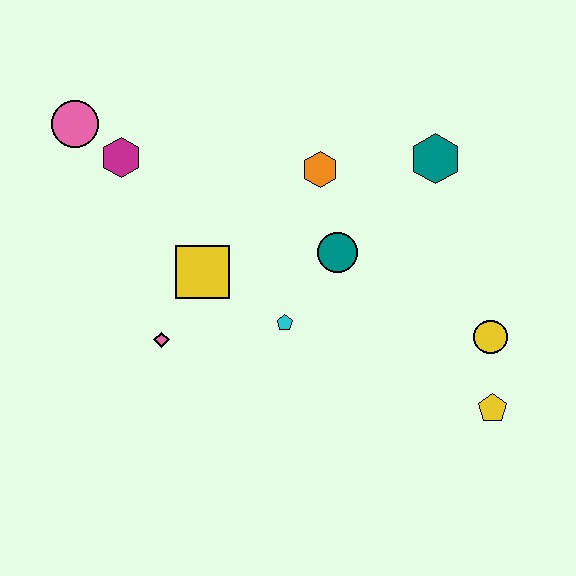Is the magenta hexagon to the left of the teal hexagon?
Yes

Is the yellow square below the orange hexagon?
Yes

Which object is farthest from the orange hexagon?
The yellow pentagon is farthest from the orange hexagon.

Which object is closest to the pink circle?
The magenta hexagon is closest to the pink circle.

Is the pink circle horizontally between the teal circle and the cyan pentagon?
No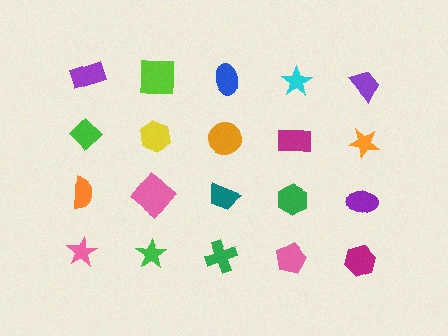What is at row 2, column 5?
An orange star.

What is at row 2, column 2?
A yellow hexagon.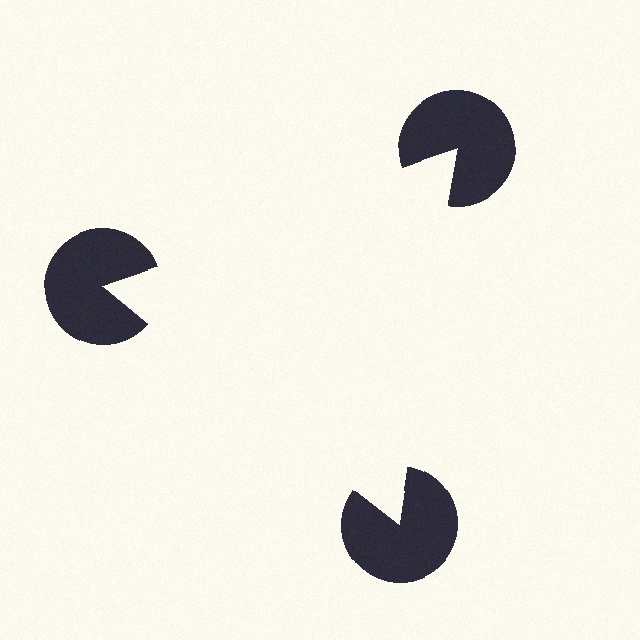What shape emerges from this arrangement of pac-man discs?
An illusory triangle — its edges are inferred from the aligned wedge cuts in the pac-man discs, not physically drawn.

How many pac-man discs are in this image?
There are 3 — one at each vertex of the illusory triangle.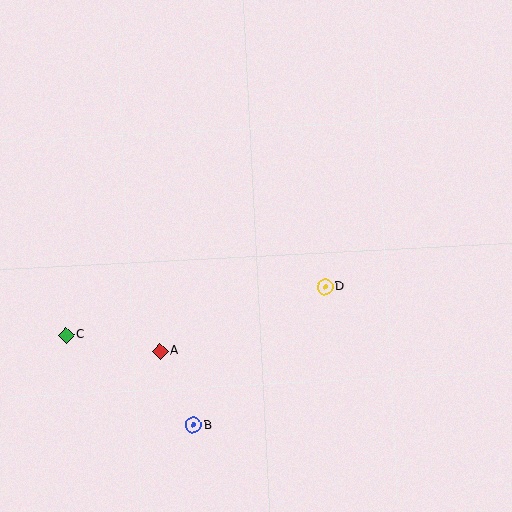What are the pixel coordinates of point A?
Point A is at (160, 351).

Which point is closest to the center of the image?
Point D at (325, 287) is closest to the center.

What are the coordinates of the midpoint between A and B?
The midpoint between A and B is at (177, 388).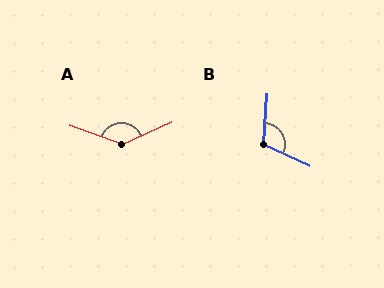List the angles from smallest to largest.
B (110°), A (136°).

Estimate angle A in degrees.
Approximately 136 degrees.